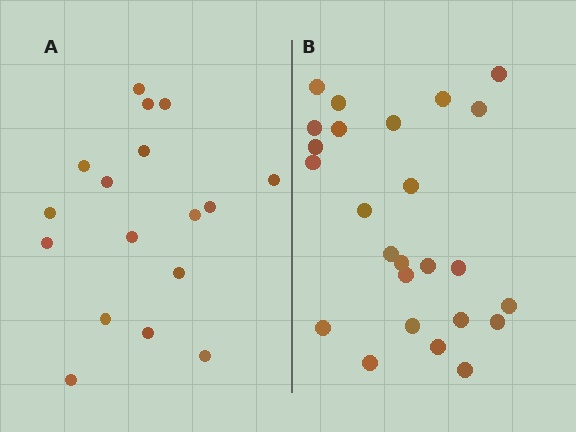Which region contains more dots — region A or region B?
Region B (the right region) has more dots.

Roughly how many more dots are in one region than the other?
Region B has roughly 8 or so more dots than region A.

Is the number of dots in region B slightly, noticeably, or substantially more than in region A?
Region B has substantially more. The ratio is roughly 1.5 to 1.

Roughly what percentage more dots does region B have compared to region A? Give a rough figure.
About 45% more.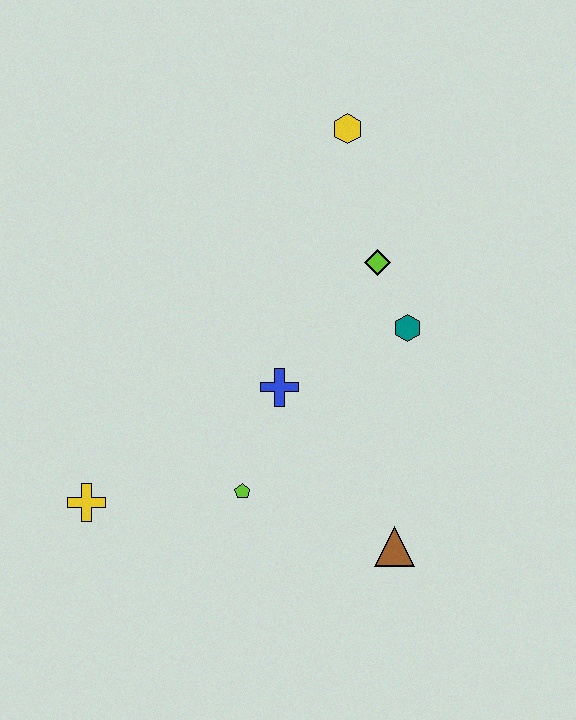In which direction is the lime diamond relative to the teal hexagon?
The lime diamond is above the teal hexagon.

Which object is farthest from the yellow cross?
The yellow hexagon is farthest from the yellow cross.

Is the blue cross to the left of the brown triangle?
Yes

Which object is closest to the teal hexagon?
The lime diamond is closest to the teal hexagon.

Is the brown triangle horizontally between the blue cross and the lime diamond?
No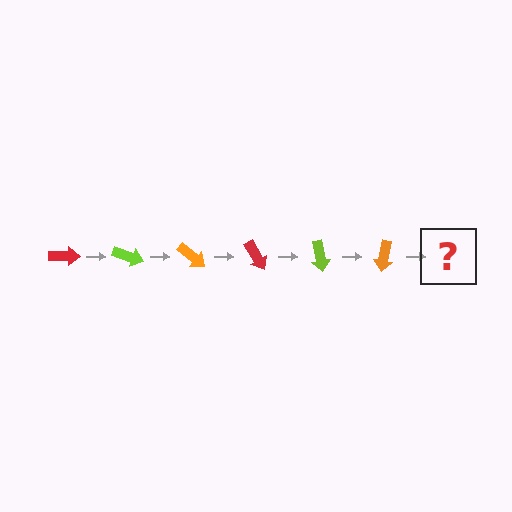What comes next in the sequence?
The next element should be a red arrow, rotated 120 degrees from the start.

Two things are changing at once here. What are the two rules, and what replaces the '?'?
The two rules are that it rotates 20 degrees each step and the color cycles through red, lime, and orange. The '?' should be a red arrow, rotated 120 degrees from the start.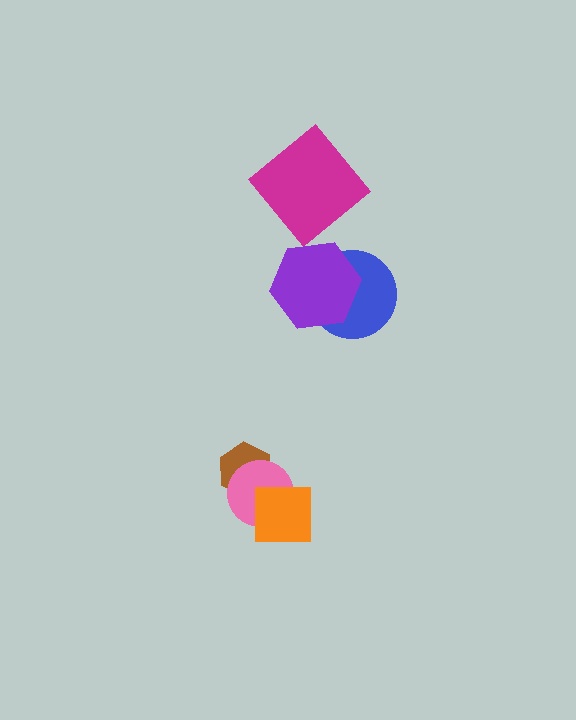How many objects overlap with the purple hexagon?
1 object overlaps with the purple hexagon.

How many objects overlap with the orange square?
1 object overlaps with the orange square.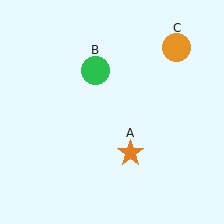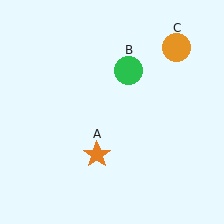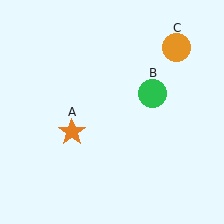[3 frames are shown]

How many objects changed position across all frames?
2 objects changed position: orange star (object A), green circle (object B).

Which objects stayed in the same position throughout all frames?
Orange circle (object C) remained stationary.